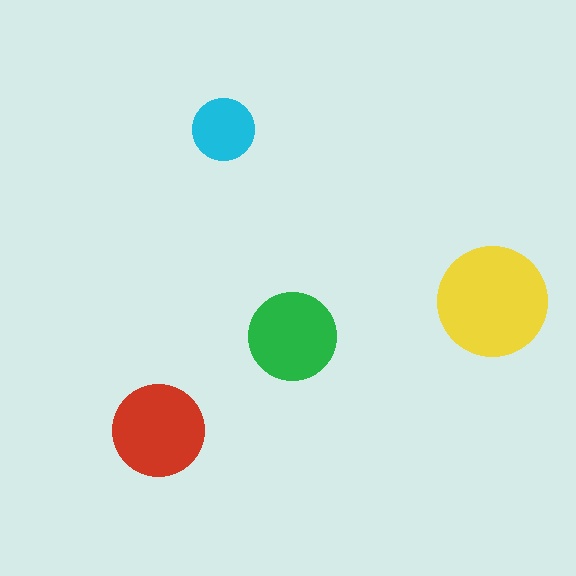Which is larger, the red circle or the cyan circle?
The red one.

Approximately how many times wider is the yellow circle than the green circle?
About 1.5 times wider.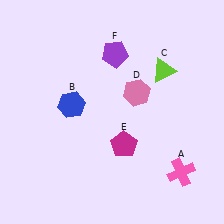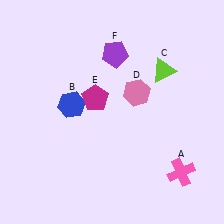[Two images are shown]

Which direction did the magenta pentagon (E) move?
The magenta pentagon (E) moved up.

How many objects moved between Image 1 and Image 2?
1 object moved between the two images.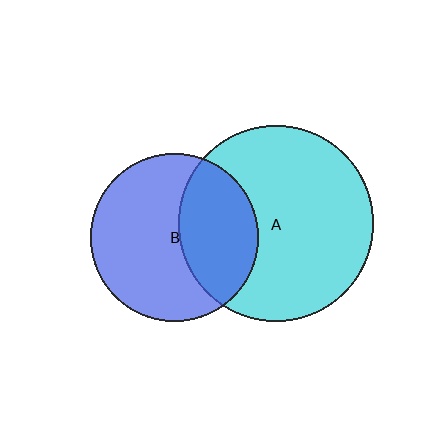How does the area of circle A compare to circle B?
Approximately 1.4 times.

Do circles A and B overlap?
Yes.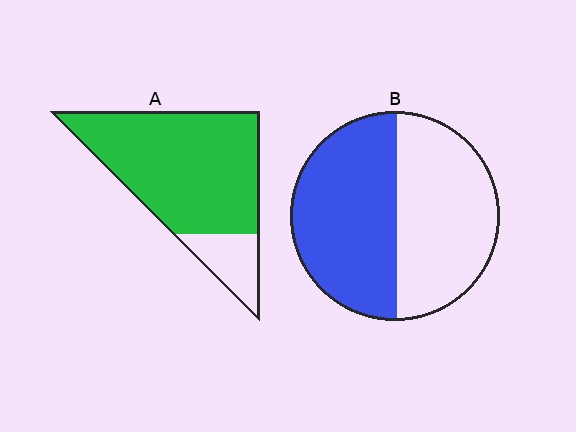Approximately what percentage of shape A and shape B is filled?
A is approximately 85% and B is approximately 50%.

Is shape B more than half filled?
Roughly half.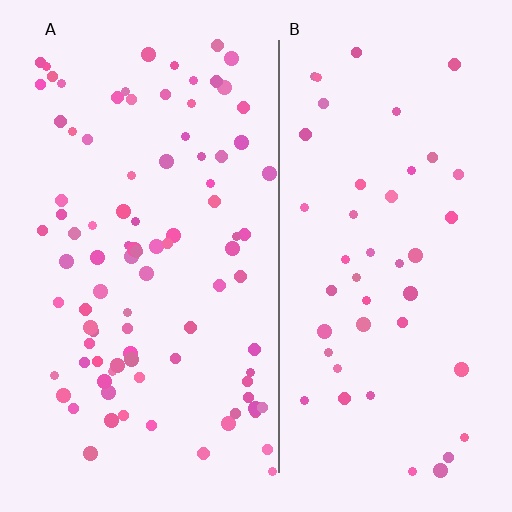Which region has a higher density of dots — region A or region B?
A (the left).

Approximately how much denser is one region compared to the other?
Approximately 2.0× — region A over region B.